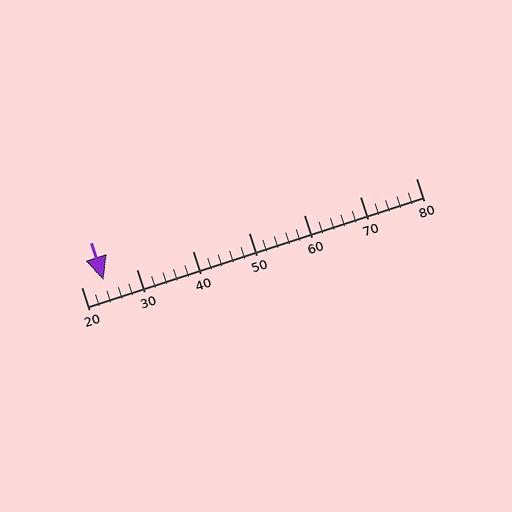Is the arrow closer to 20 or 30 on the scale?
The arrow is closer to 20.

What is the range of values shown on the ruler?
The ruler shows values from 20 to 80.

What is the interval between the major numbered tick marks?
The major tick marks are spaced 10 units apart.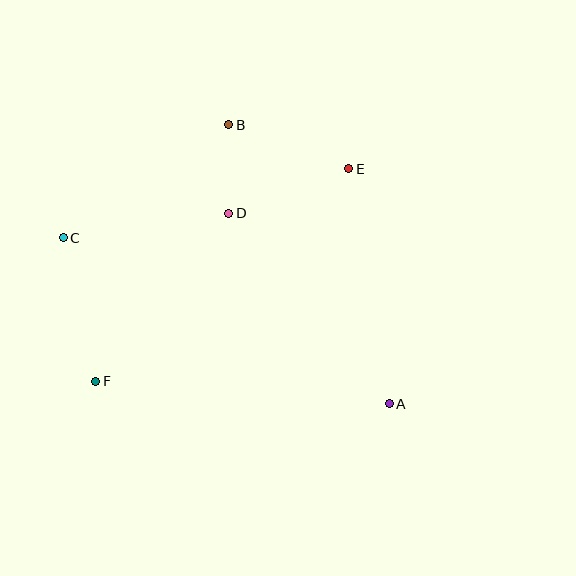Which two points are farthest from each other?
Points A and C are farthest from each other.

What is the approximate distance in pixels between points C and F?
The distance between C and F is approximately 147 pixels.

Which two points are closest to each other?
Points B and D are closest to each other.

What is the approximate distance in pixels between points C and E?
The distance between C and E is approximately 294 pixels.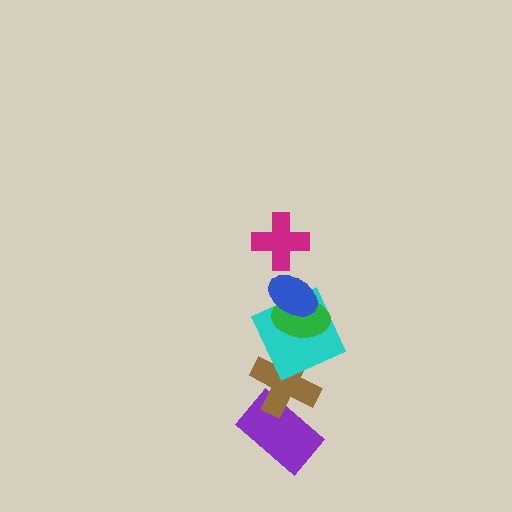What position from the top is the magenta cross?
The magenta cross is 1st from the top.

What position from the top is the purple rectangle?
The purple rectangle is 6th from the top.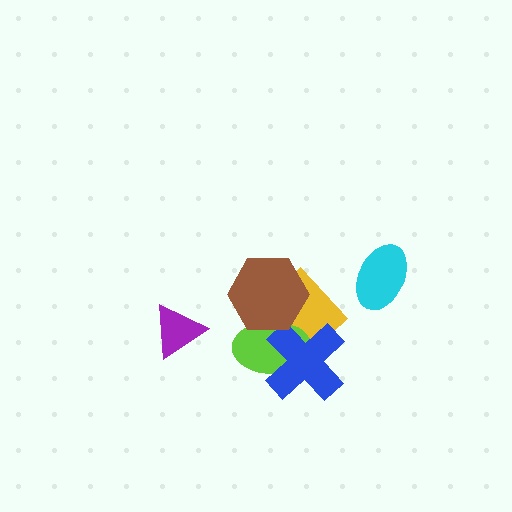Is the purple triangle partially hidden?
No, no other shape covers it.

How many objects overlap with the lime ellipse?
3 objects overlap with the lime ellipse.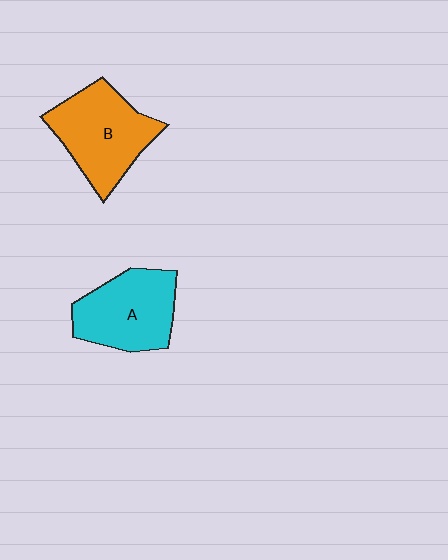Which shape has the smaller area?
Shape A (cyan).